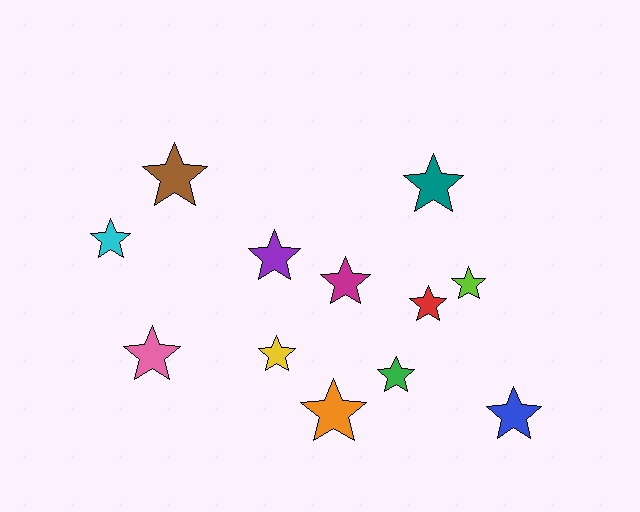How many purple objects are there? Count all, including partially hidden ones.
There is 1 purple object.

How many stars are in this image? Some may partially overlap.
There are 12 stars.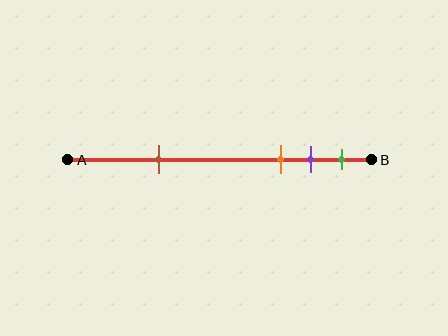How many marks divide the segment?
There are 4 marks dividing the segment.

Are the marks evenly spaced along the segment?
No, the marks are not evenly spaced.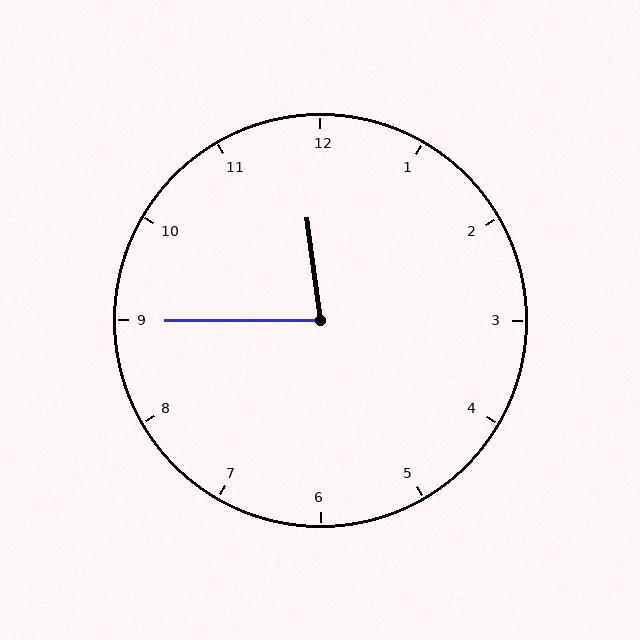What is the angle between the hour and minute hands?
Approximately 82 degrees.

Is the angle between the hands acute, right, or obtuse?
It is acute.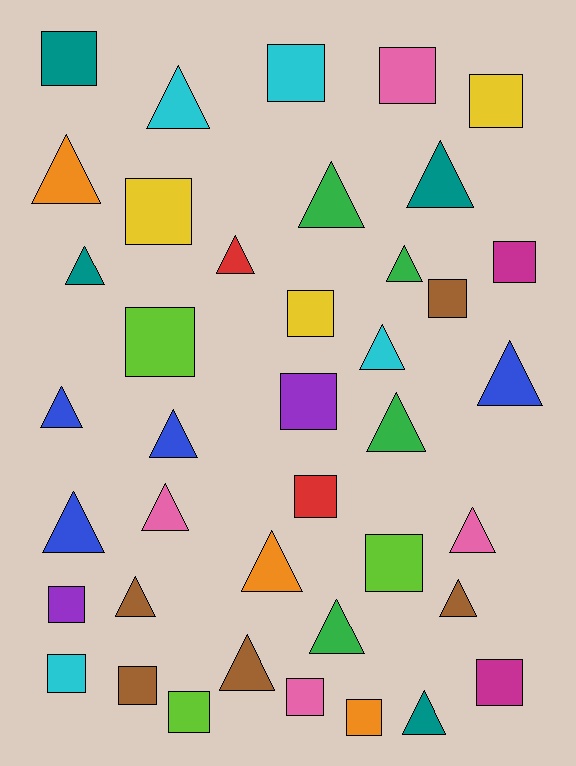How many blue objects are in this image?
There are 4 blue objects.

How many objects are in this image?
There are 40 objects.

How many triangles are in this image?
There are 21 triangles.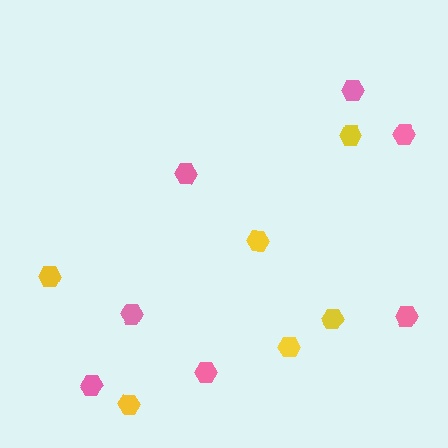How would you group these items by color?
There are 2 groups: one group of pink hexagons (7) and one group of yellow hexagons (6).